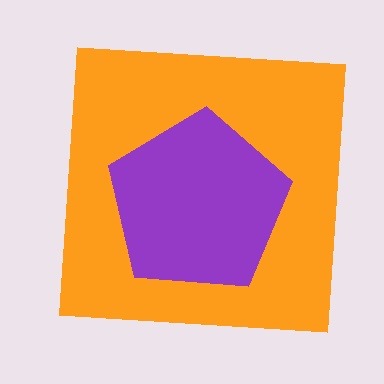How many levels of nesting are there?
2.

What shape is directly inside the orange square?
The purple pentagon.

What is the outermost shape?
The orange square.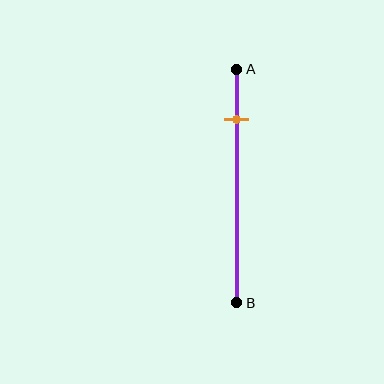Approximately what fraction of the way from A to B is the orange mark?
The orange mark is approximately 20% of the way from A to B.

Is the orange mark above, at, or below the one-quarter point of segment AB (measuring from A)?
The orange mark is above the one-quarter point of segment AB.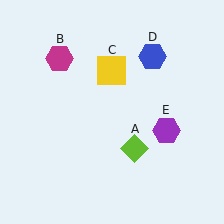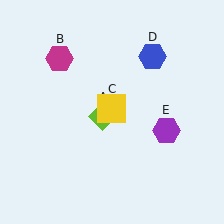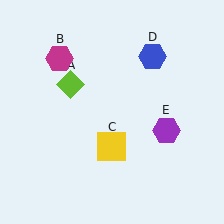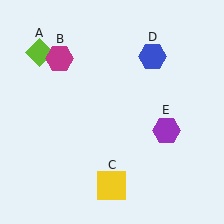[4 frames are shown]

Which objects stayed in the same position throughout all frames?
Magenta hexagon (object B) and blue hexagon (object D) and purple hexagon (object E) remained stationary.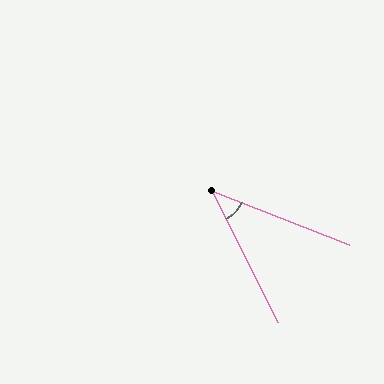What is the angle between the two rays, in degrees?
Approximately 42 degrees.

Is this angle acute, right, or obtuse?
It is acute.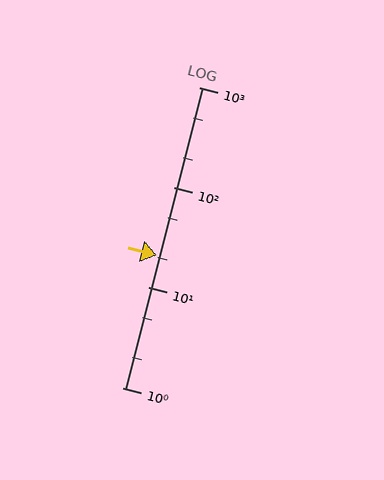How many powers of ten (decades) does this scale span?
The scale spans 3 decades, from 1 to 1000.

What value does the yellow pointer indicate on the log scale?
The pointer indicates approximately 21.